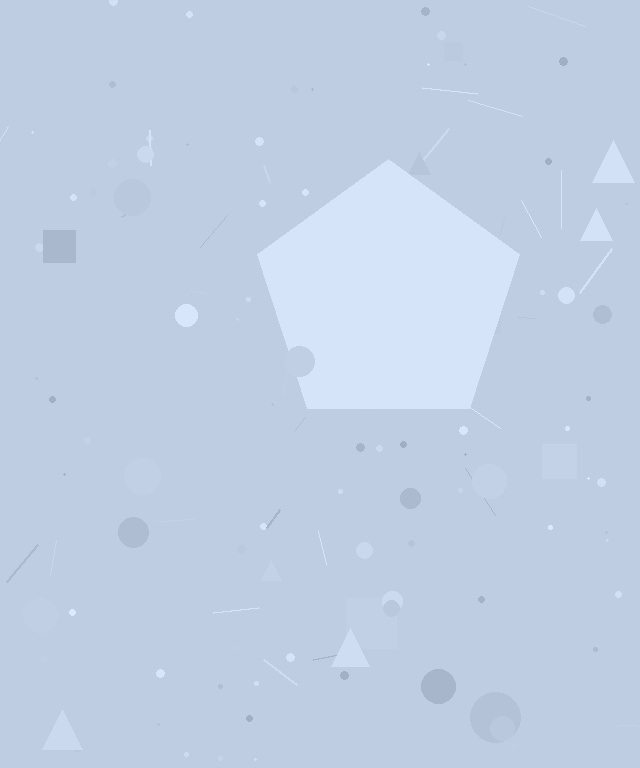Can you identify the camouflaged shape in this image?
The camouflaged shape is a pentagon.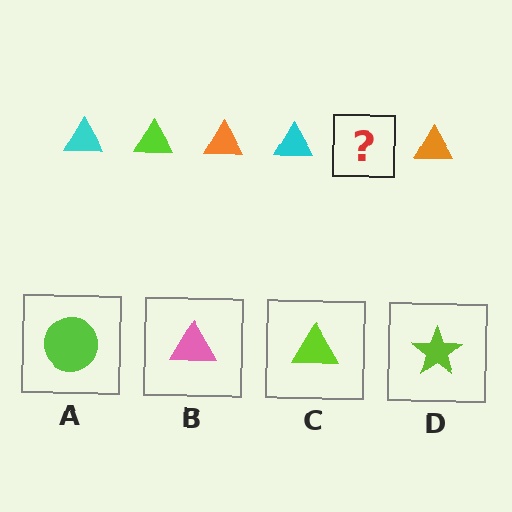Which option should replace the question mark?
Option C.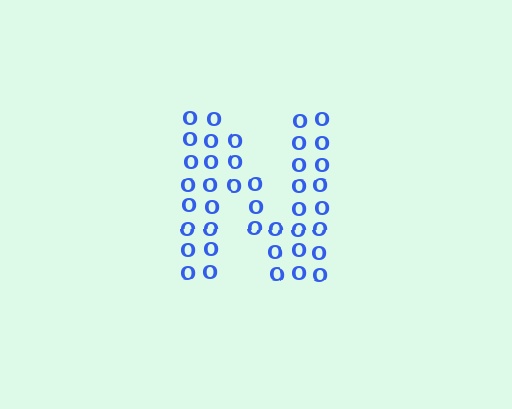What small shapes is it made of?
It is made of small letter O's.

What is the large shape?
The large shape is the letter N.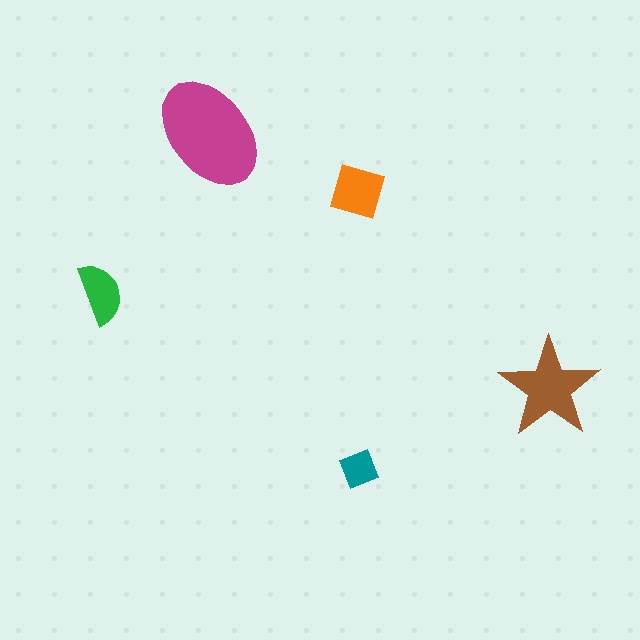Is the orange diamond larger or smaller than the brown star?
Smaller.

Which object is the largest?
The magenta ellipse.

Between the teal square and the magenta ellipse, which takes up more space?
The magenta ellipse.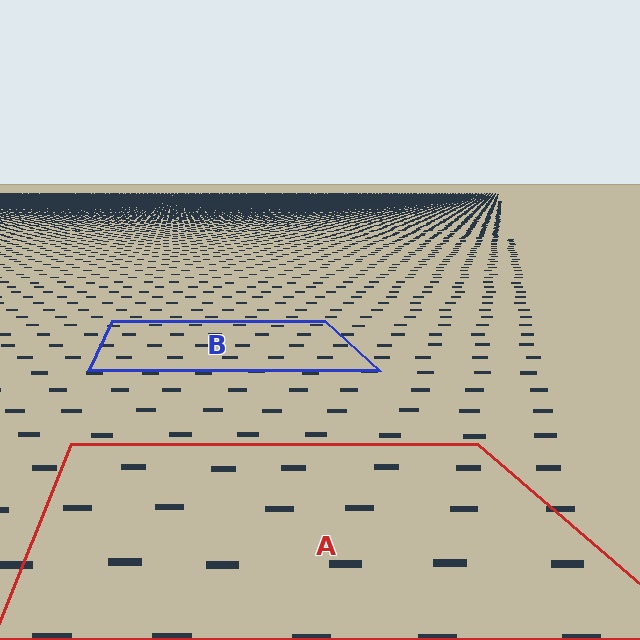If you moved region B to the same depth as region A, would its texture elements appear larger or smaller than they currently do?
They would appear larger. At a closer depth, the same texture elements are projected at a bigger on-screen size.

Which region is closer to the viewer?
Region A is closer. The texture elements there are larger and more spread out.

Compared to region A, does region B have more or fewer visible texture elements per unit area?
Region B has more texture elements per unit area — they are packed more densely because it is farther away.